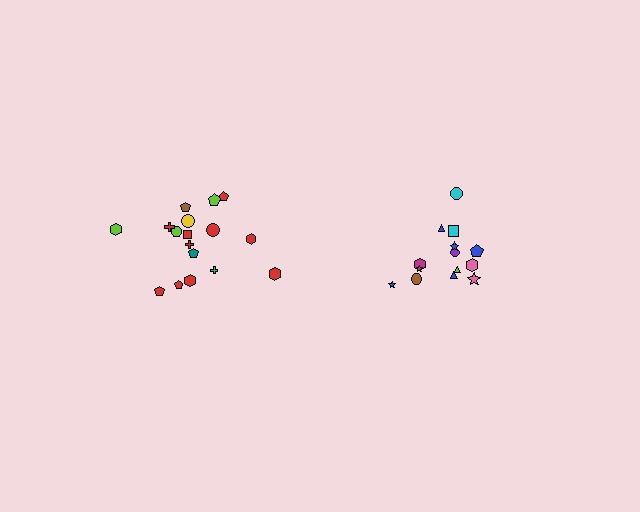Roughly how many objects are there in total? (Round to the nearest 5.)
Roughly 35 objects in total.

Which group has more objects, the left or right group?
The left group.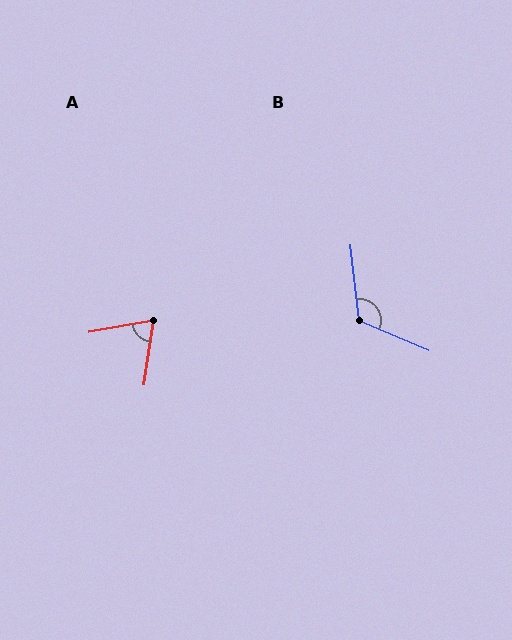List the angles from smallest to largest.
A (72°), B (119°).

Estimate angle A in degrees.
Approximately 72 degrees.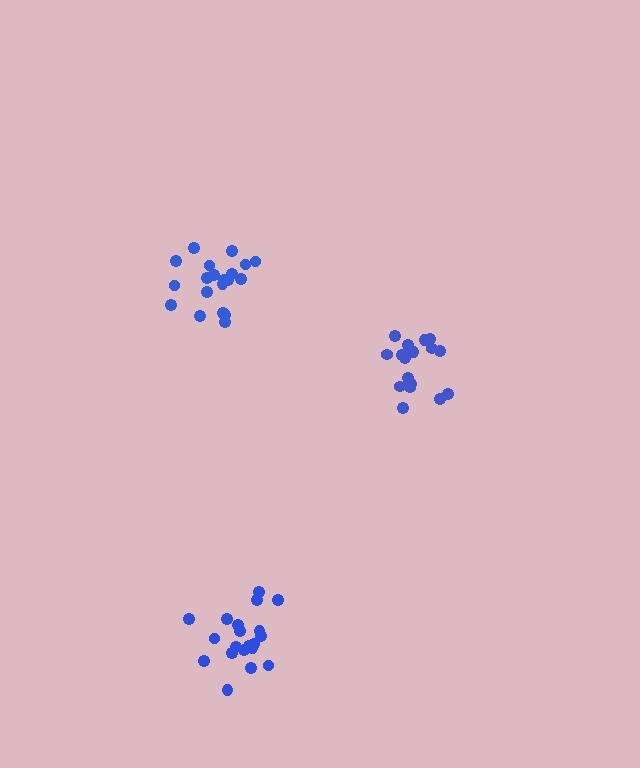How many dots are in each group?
Group 1: 20 dots, Group 2: 18 dots, Group 3: 20 dots (58 total).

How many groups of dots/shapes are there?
There are 3 groups.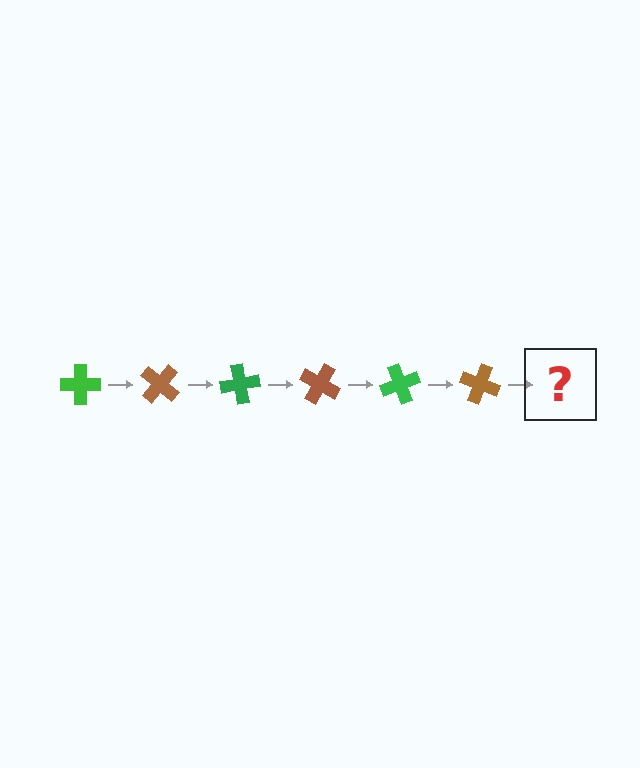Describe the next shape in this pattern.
It should be a green cross, rotated 240 degrees from the start.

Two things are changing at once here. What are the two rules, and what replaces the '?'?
The two rules are that it rotates 40 degrees each step and the color cycles through green and brown. The '?' should be a green cross, rotated 240 degrees from the start.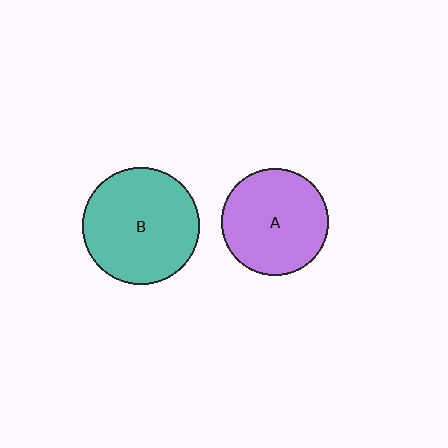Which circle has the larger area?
Circle B (teal).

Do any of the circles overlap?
No, none of the circles overlap.